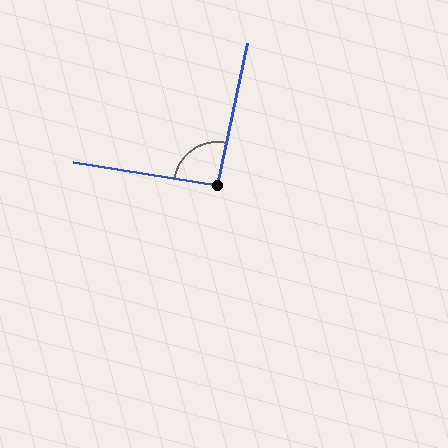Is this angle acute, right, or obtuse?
It is approximately a right angle.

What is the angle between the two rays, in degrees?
Approximately 93 degrees.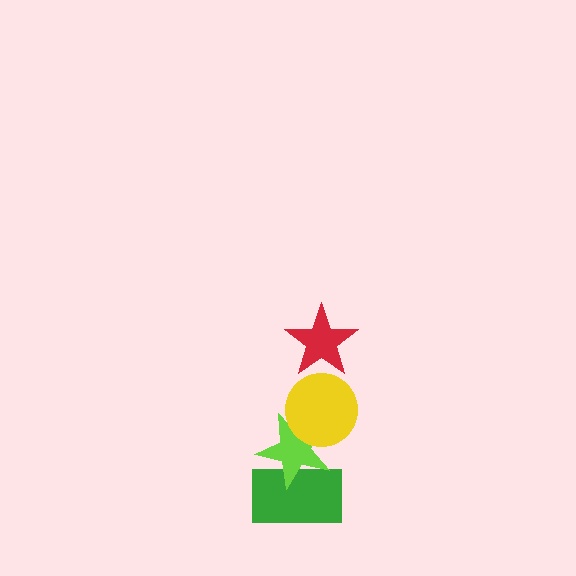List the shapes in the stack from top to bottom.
From top to bottom: the red star, the yellow circle, the lime star, the green rectangle.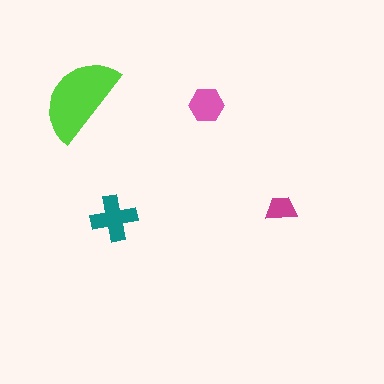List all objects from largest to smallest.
The lime semicircle, the teal cross, the pink hexagon, the magenta trapezoid.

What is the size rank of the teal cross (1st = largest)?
2nd.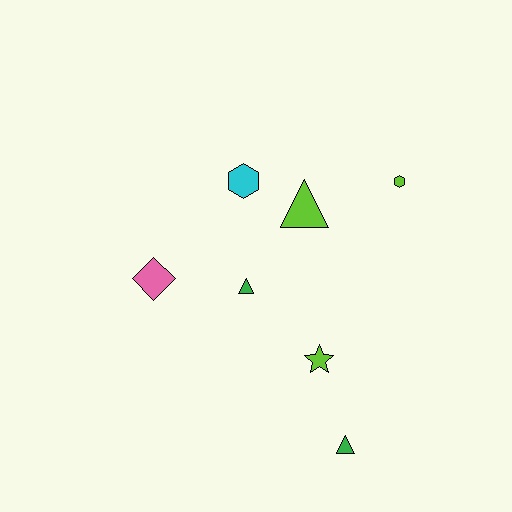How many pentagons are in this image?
There are no pentagons.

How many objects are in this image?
There are 7 objects.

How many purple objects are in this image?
There are no purple objects.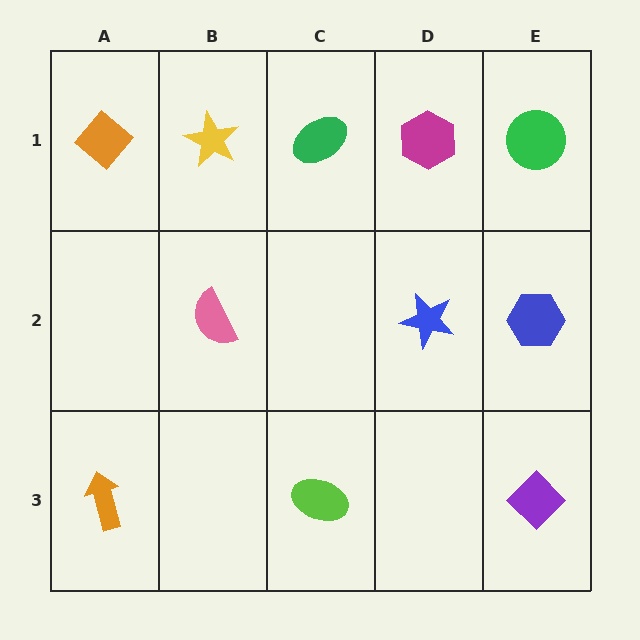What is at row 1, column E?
A green circle.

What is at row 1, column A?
An orange diamond.